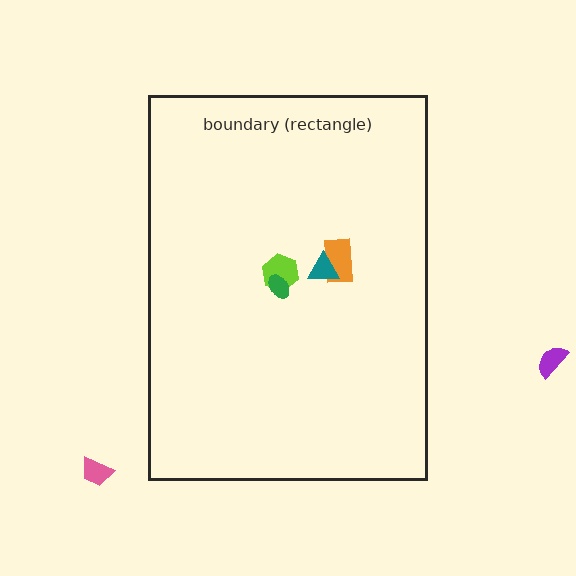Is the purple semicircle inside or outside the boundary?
Outside.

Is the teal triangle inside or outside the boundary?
Inside.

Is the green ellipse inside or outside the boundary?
Inside.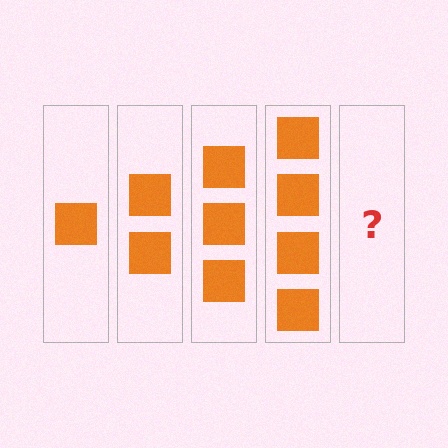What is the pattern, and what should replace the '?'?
The pattern is that each step adds one more square. The '?' should be 5 squares.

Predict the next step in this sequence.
The next step is 5 squares.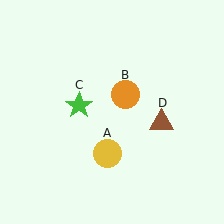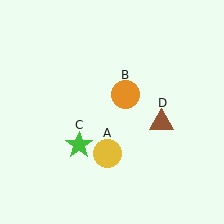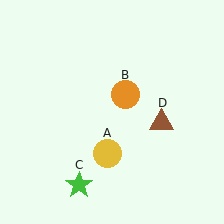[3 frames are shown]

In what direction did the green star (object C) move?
The green star (object C) moved down.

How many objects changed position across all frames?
1 object changed position: green star (object C).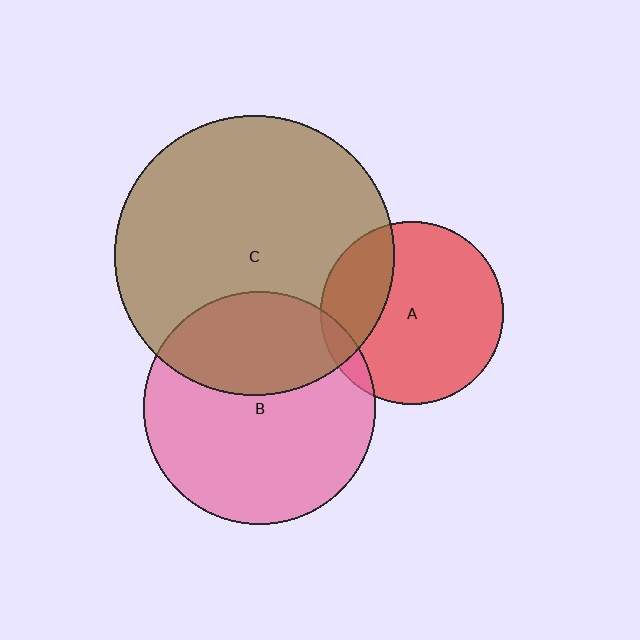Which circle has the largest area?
Circle C (brown).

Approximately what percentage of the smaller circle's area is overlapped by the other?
Approximately 35%.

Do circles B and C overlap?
Yes.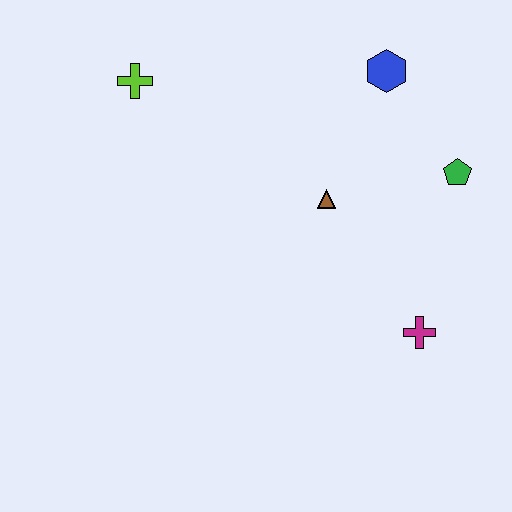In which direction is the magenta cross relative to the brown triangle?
The magenta cross is below the brown triangle.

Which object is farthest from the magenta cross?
The lime cross is farthest from the magenta cross.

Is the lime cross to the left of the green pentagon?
Yes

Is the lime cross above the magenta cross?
Yes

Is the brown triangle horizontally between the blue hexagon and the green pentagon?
No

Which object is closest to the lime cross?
The brown triangle is closest to the lime cross.